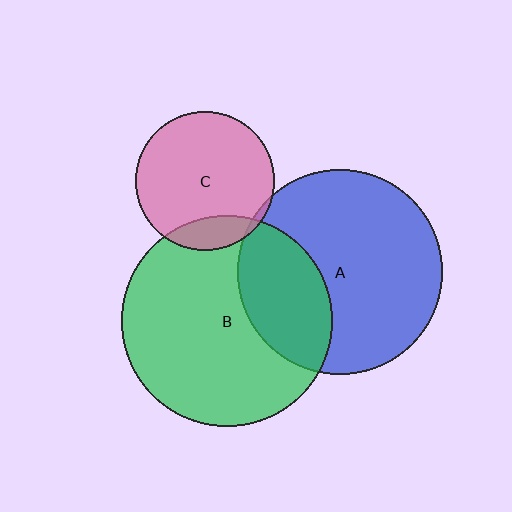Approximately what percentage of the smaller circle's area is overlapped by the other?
Approximately 30%.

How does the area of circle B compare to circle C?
Approximately 2.3 times.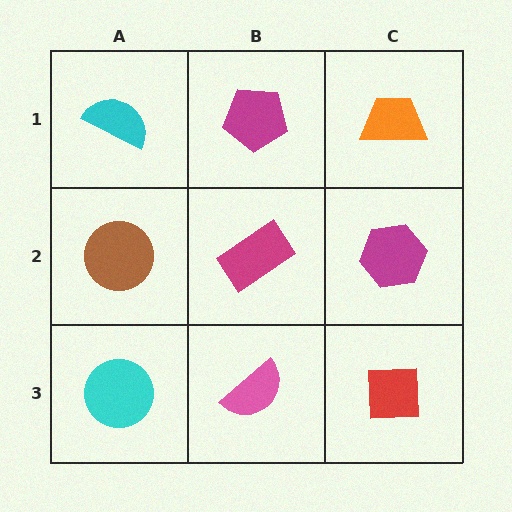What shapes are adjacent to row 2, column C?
An orange trapezoid (row 1, column C), a red square (row 3, column C), a magenta rectangle (row 2, column B).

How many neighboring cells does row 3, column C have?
2.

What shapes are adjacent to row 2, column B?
A magenta pentagon (row 1, column B), a pink semicircle (row 3, column B), a brown circle (row 2, column A), a magenta hexagon (row 2, column C).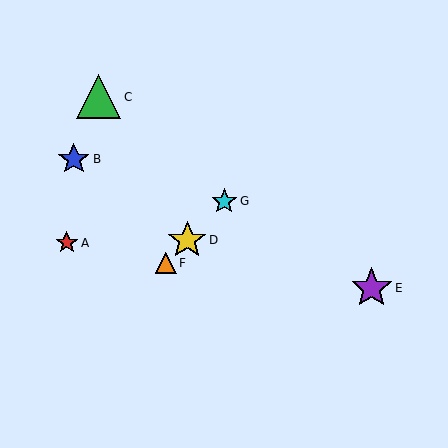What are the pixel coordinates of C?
Object C is at (99, 97).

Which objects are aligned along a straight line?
Objects D, F, G are aligned along a straight line.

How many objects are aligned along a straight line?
3 objects (D, F, G) are aligned along a straight line.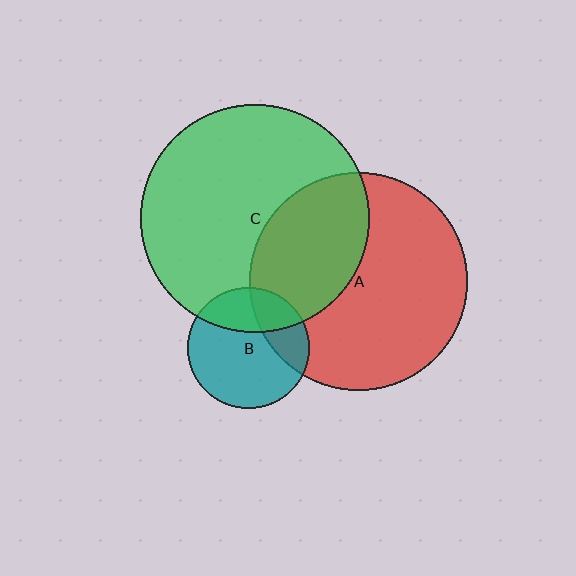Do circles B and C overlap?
Yes.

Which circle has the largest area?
Circle C (green).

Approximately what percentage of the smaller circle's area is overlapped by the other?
Approximately 30%.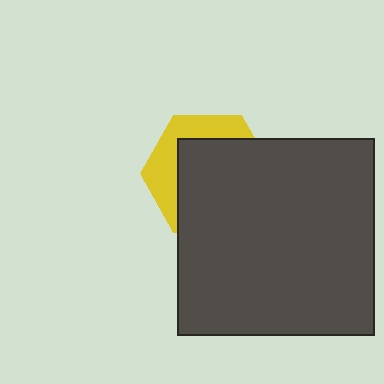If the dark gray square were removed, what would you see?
You would see the complete yellow hexagon.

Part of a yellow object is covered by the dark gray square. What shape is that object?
It is a hexagon.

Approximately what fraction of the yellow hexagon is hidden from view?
Roughly 67% of the yellow hexagon is hidden behind the dark gray square.